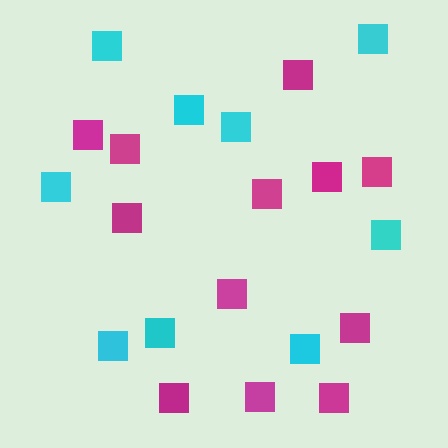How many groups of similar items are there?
There are 2 groups: one group of cyan squares (9) and one group of magenta squares (12).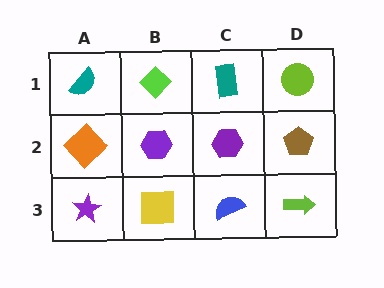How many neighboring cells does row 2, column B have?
4.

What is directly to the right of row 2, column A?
A purple hexagon.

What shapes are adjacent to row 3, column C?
A purple hexagon (row 2, column C), a yellow square (row 3, column B), a lime arrow (row 3, column D).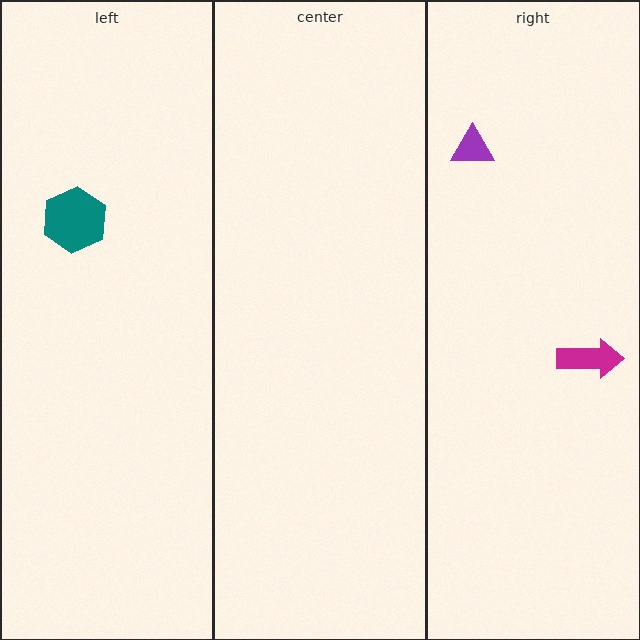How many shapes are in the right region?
2.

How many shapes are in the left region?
1.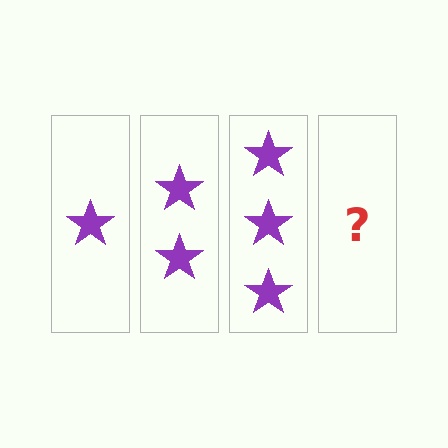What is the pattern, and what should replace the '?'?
The pattern is that each step adds one more star. The '?' should be 4 stars.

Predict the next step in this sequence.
The next step is 4 stars.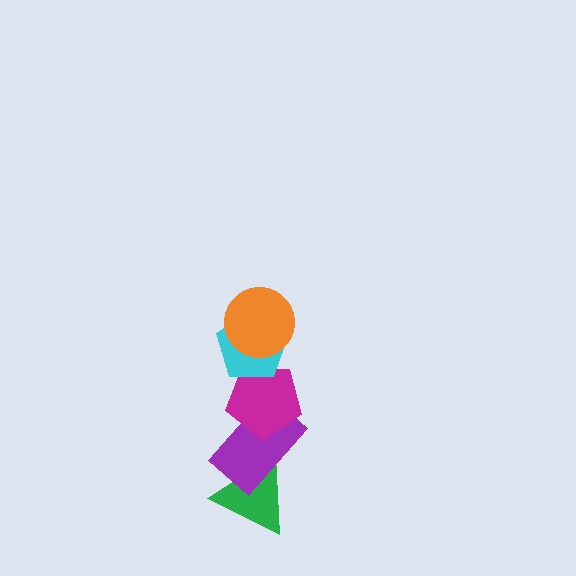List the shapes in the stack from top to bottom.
From top to bottom: the orange circle, the cyan pentagon, the magenta pentagon, the purple rectangle, the green triangle.